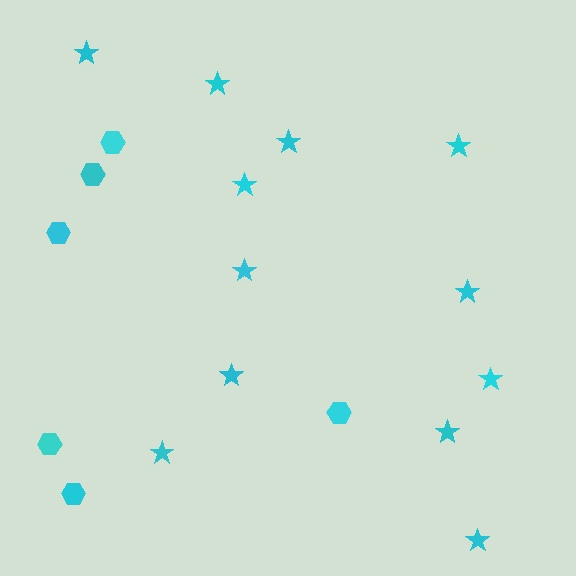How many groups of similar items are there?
There are 2 groups: one group of hexagons (6) and one group of stars (12).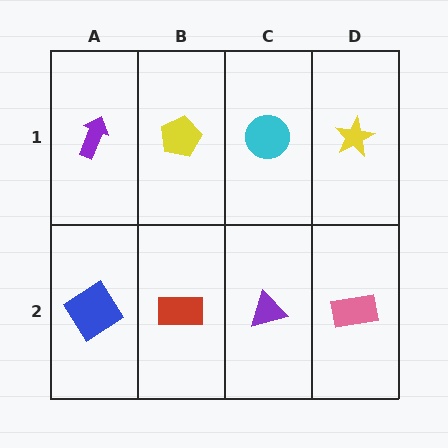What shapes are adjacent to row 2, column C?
A cyan circle (row 1, column C), a red rectangle (row 2, column B), a pink rectangle (row 2, column D).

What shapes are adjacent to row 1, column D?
A pink rectangle (row 2, column D), a cyan circle (row 1, column C).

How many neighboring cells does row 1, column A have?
2.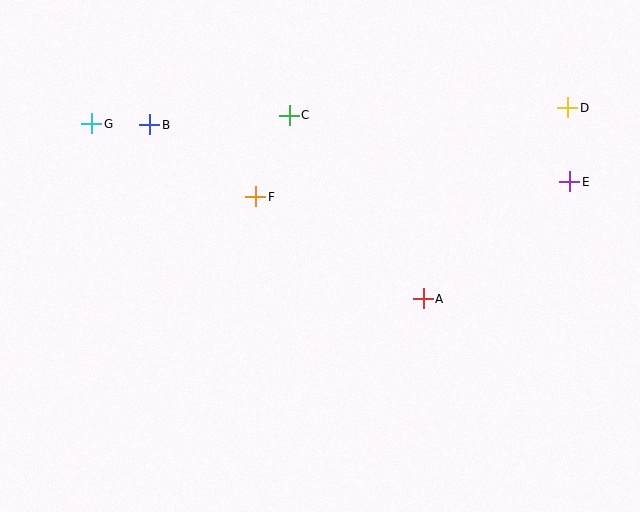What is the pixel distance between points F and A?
The distance between F and A is 196 pixels.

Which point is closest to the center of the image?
Point F at (256, 197) is closest to the center.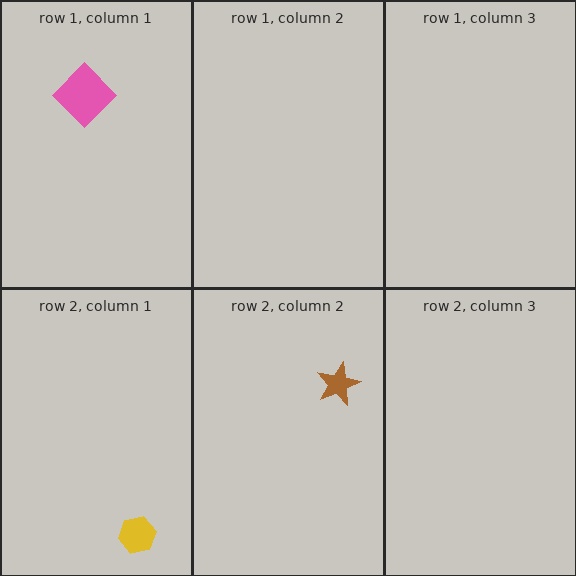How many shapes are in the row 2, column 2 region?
1.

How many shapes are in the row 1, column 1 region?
1.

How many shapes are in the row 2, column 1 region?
1.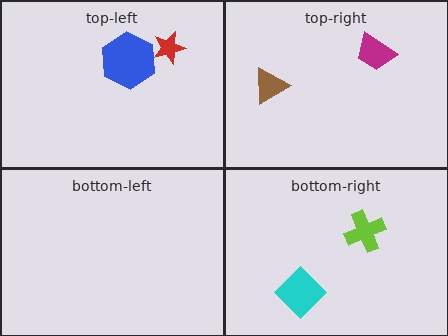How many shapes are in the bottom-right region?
2.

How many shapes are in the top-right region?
2.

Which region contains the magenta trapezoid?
The top-right region.